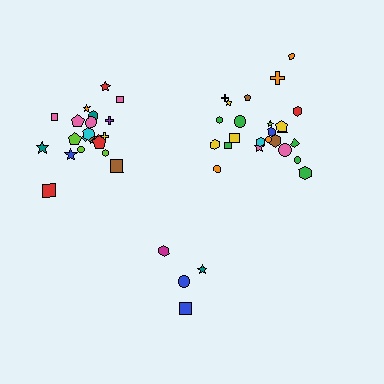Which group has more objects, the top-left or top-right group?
The top-right group.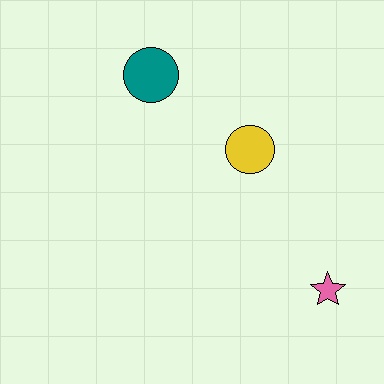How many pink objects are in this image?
There is 1 pink object.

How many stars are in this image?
There is 1 star.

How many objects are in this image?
There are 3 objects.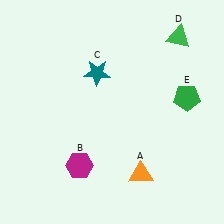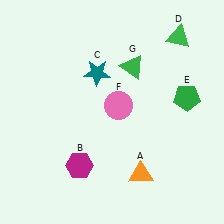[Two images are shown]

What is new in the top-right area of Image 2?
A green triangle (G) was added in the top-right area of Image 2.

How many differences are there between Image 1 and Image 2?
There are 2 differences between the two images.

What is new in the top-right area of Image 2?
A pink circle (F) was added in the top-right area of Image 2.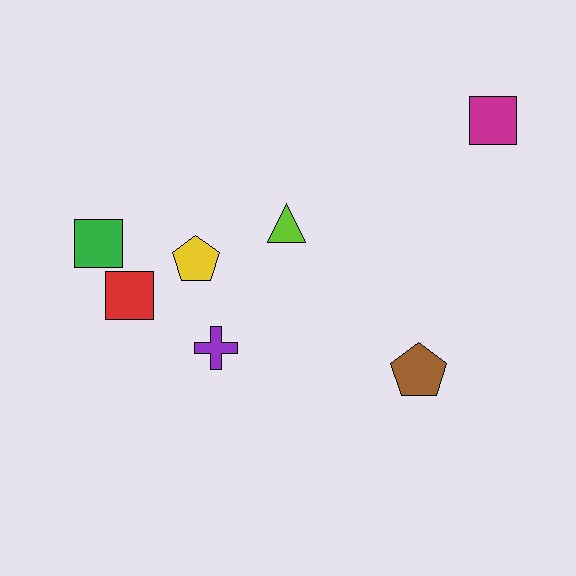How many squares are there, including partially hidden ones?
There are 3 squares.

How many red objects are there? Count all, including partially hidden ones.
There is 1 red object.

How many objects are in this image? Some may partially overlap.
There are 7 objects.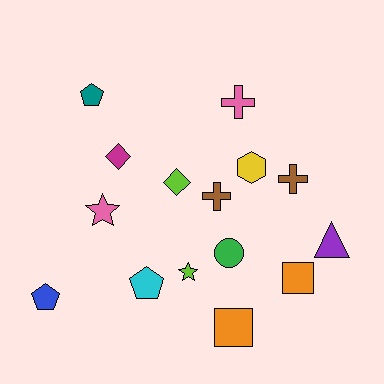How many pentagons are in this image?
There are 3 pentagons.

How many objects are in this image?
There are 15 objects.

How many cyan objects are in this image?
There is 1 cyan object.